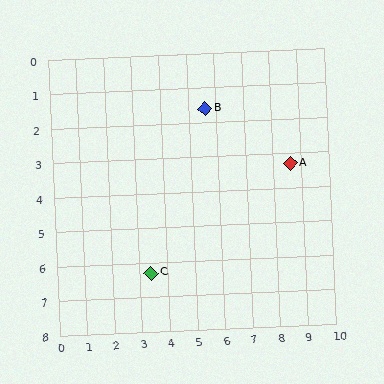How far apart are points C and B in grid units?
Points C and B are about 5.2 grid units apart.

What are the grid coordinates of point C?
Point C is at approximately (3.4, 6.3).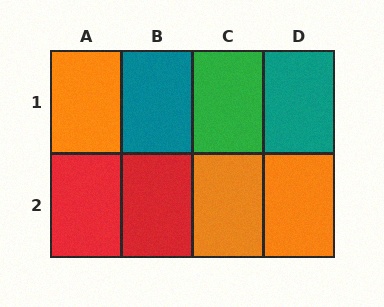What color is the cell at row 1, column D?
Teal.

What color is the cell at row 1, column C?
Green.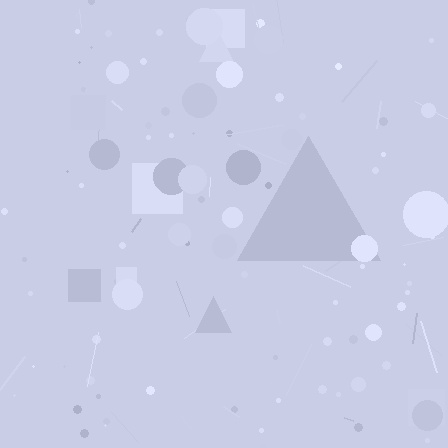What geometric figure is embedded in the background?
A triangle is embedded in the background.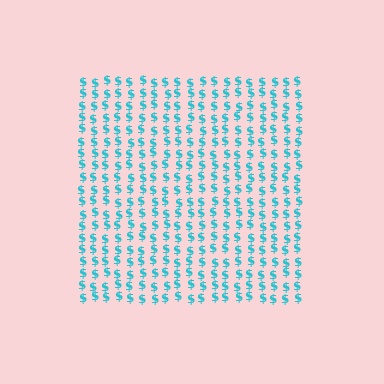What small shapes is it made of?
It is made of small dollar signs.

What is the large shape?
The large shape is a square.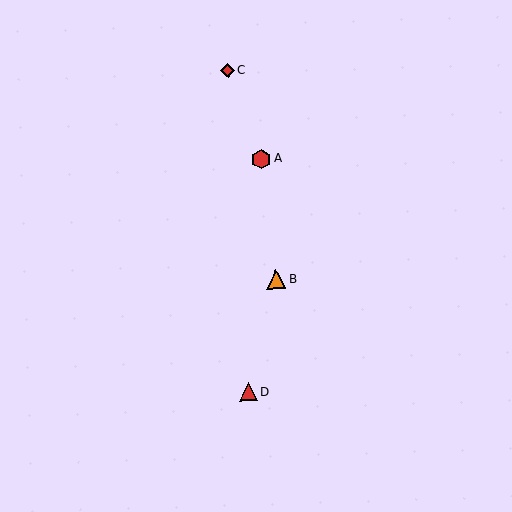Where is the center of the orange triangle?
The center of the orange triangle is at (276, 280).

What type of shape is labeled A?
Shape A is a red hexagon.